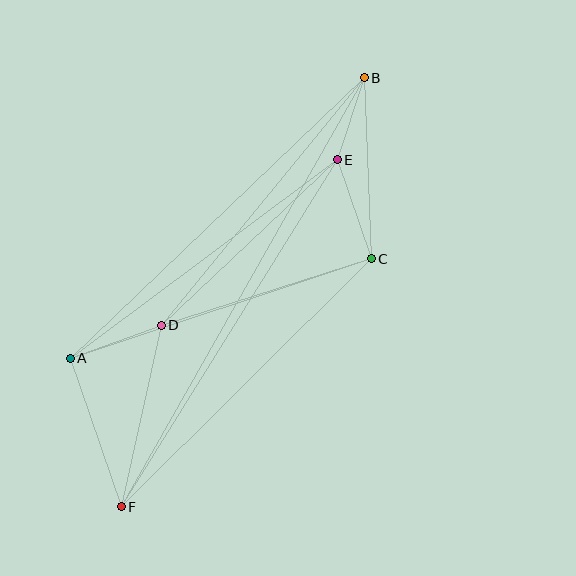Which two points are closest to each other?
Points B and E are closest to each other.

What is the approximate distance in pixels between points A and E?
The distance between A and E is approximately 333 pixels.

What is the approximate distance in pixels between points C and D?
The distance between C and D is approximately 221 pixels.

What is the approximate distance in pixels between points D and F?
The distance between D and F is approximately 185 pixels.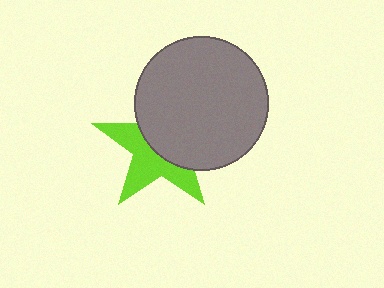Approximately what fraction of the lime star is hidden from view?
Roughly 52% of the lime star is hidden behind the gray circle.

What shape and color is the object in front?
The object in front is a gray circle.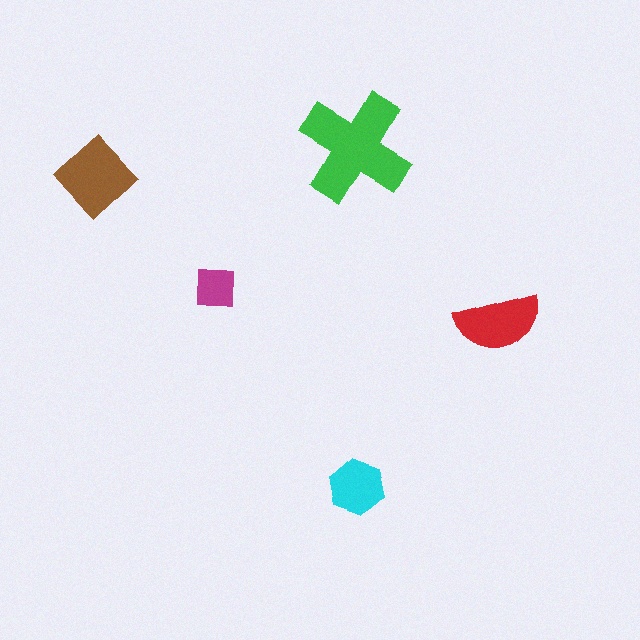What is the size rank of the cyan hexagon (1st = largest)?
4th.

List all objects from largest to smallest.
The green cross, the brown diamond, the red semicircle, the cyan hexagon, the magenta square.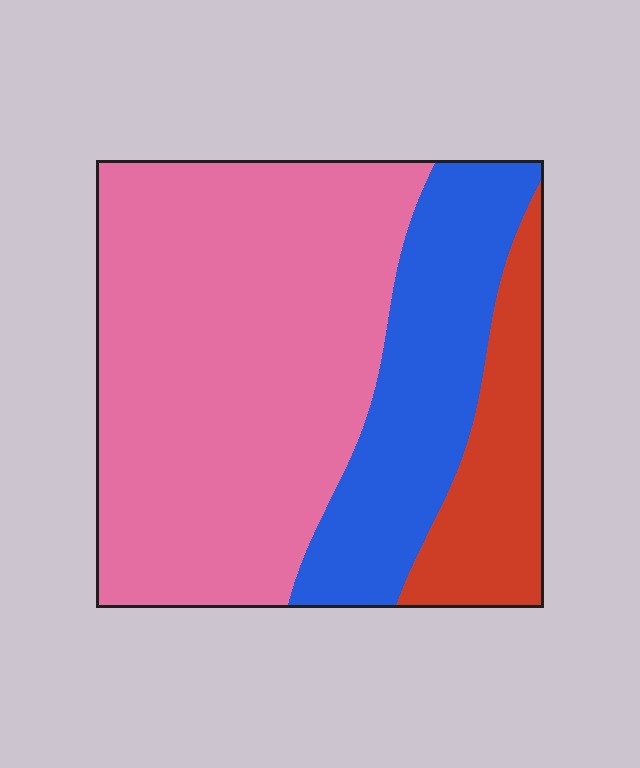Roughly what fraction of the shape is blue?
Blue takes up about one quarter (1/4) of the shape.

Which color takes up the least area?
Red, at roughly 15%.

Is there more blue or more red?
Blue.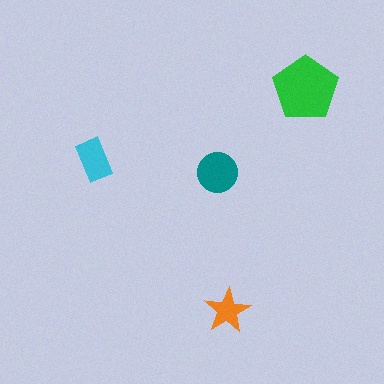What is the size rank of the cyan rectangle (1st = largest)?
3rd.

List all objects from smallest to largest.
The orange star, the cyan rectangle, the teal circle, the green pentagon.